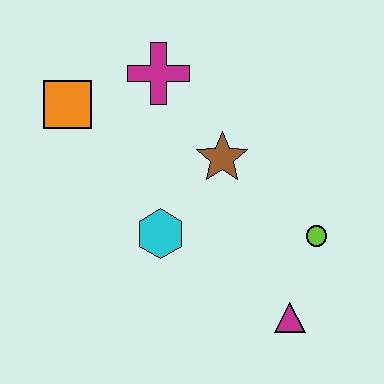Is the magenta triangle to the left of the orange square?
No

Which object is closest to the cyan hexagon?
The brown star is closest to the cyan hexagon.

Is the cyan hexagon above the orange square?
No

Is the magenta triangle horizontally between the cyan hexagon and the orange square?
No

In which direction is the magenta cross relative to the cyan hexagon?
The magenta cross is above the cyan hexagon.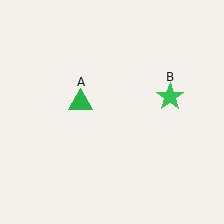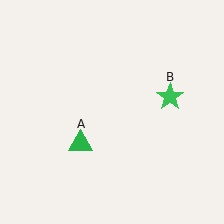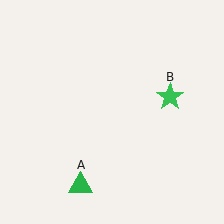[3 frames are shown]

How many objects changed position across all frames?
1 object changed position: green triangle (object A).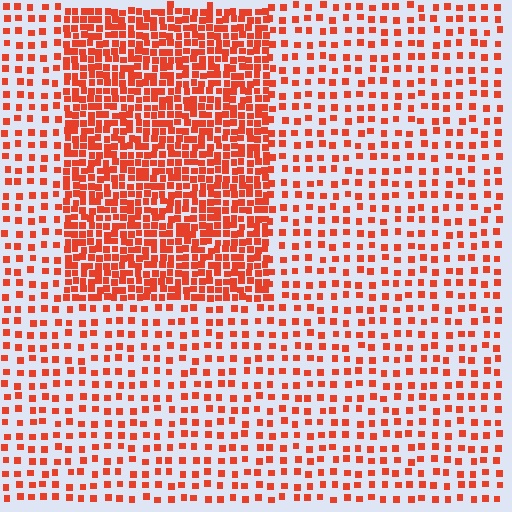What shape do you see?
I see a rectangle.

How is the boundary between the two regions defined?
The boundary is defined by a change in element density (approximately 2.5x ratio). All elements are the same color, size, and shape.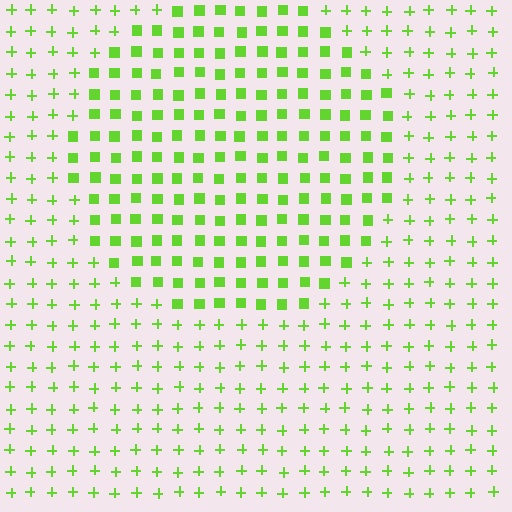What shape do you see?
I see a circle.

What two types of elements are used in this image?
The image uses squares inside the circle region and plus signs outside it.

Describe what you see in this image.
The image is filled with small lime elements arranged in a uniform grid. A circle-shaped region contains squares, while the surrounding area contains plus signs. The boundary is defined purely by the change in element shape.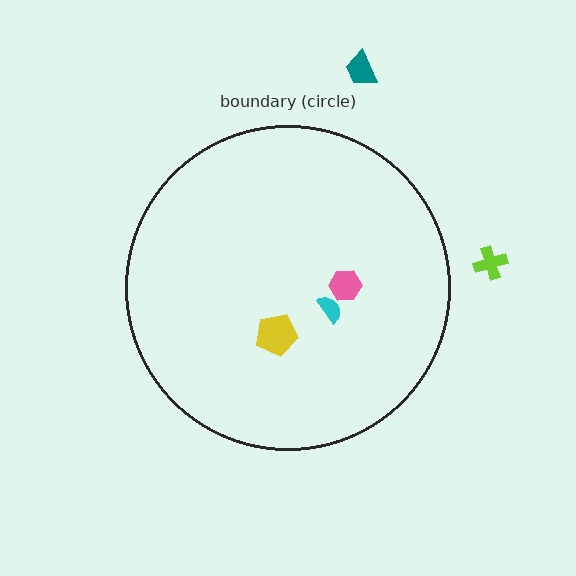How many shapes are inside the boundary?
3 inside, 2 outside.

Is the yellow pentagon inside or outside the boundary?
Inside.